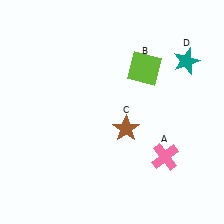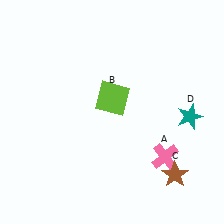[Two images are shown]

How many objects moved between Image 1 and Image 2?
3 objects moved between the two images.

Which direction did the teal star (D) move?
The teal star (D) moved down.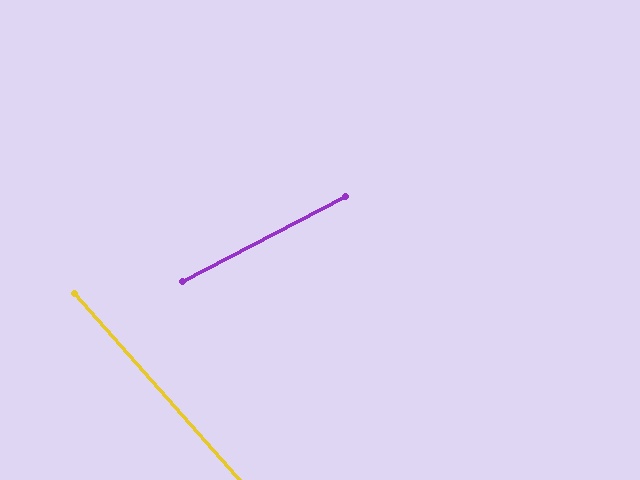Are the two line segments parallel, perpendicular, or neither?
Neither parallel nor perpendicular — they differ by about 76°.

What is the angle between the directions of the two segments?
Approximately 76 degrees.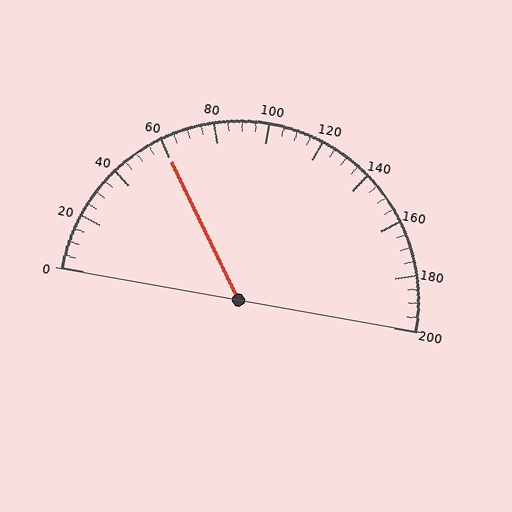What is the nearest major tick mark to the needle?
The nearest major tick mark is 60.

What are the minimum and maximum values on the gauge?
The gauge ranges from 0 to 200.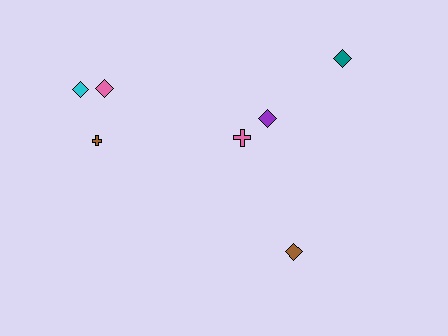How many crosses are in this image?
There are 2 crosses.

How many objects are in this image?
There are 7 objects.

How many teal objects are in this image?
There is 1 teal object.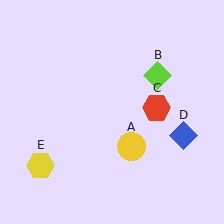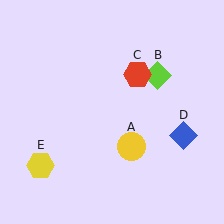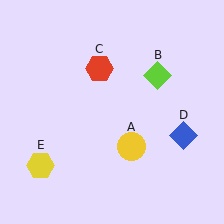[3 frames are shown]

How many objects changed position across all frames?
1 object changed position: red hexagon (object C).